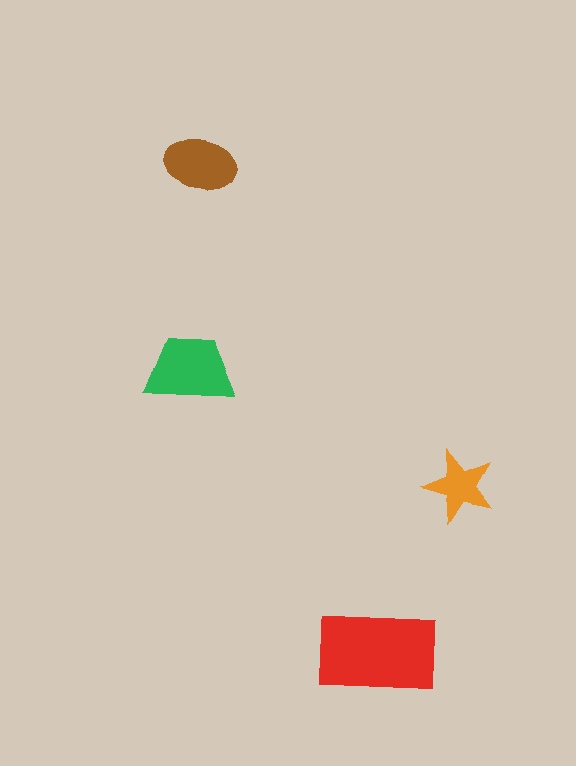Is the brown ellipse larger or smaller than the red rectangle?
Smaller.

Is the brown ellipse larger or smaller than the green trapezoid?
Smaller.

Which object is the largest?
The red rectangle.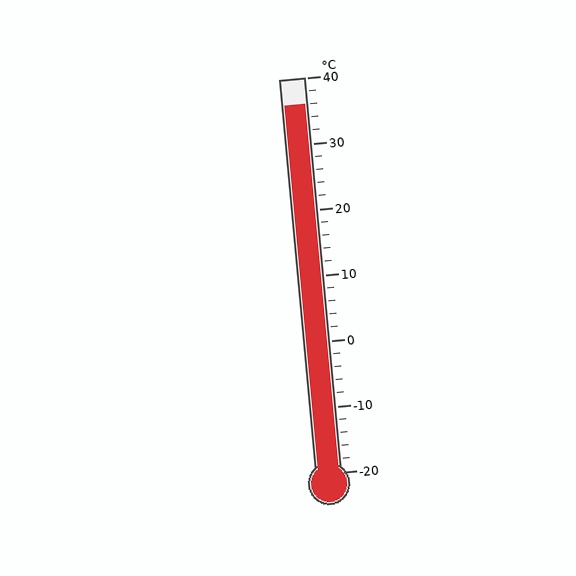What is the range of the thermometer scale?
The thermometer scale ranges from -20°C to 40°C.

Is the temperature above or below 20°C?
The temperature is above 20°C.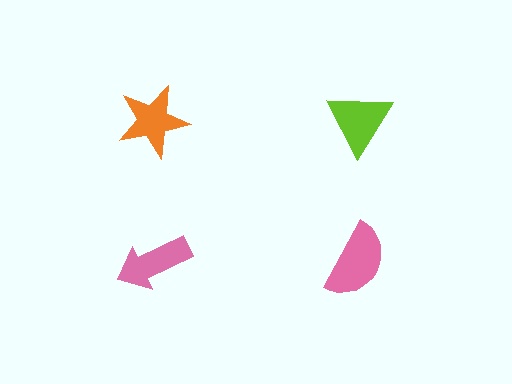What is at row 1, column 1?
An orange star.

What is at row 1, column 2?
A lime triangle.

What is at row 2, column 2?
A pink semicircle.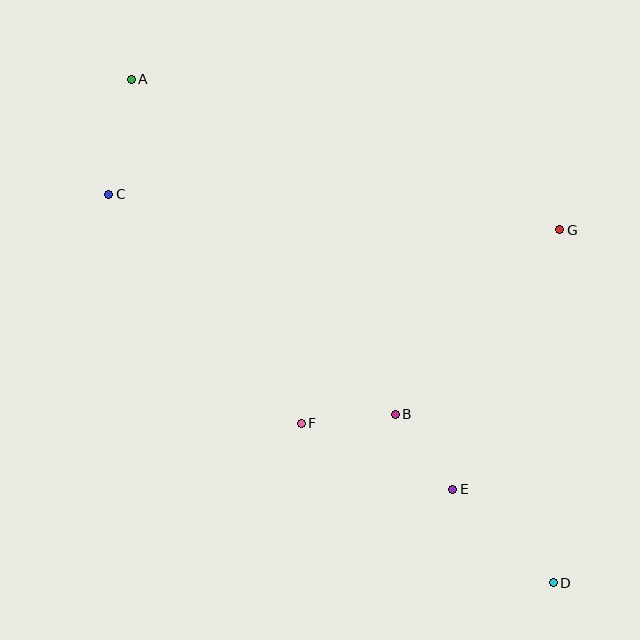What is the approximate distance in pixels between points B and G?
The distance between B and G is approximately 247 pixels.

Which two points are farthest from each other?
Points A and D are farthest from each other.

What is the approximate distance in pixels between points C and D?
The distance between C and D is approximately 591 pixels.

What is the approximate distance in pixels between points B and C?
The distance between B and C is approximately 361 pixels.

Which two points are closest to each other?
Points B and F are closest to each other.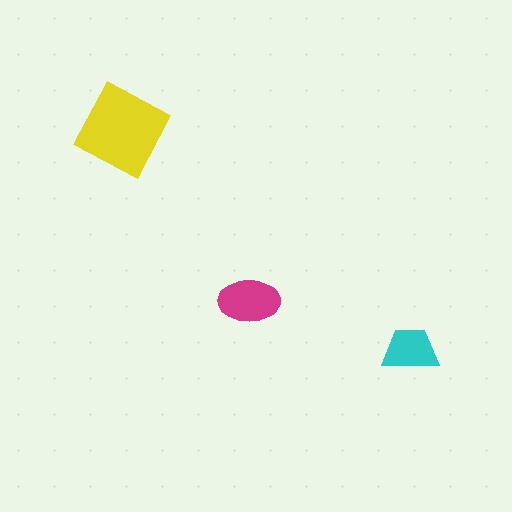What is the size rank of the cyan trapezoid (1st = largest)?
3rd.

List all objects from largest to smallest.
The yellow diamond, the magenta ellipse, the cyan trapezoid.